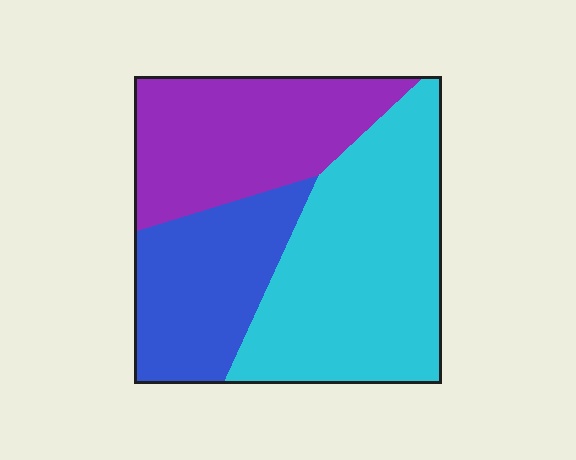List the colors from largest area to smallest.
From largest to smallest: cyan, purple, blue.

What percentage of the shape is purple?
Purple covers about 30% of the shape.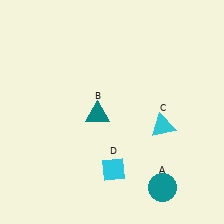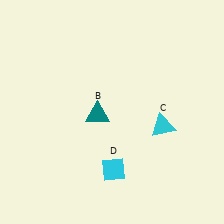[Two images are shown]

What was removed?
The teal circle (A) was removed in Image 2.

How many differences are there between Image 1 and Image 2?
There is 1 difference between the two images.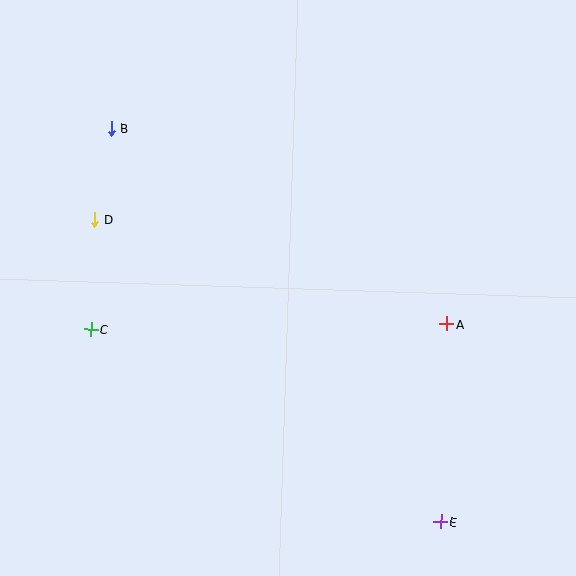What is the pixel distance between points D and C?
The distance between D and C is 110 pixels.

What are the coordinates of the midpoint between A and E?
The midpoint between A and E is at (444, 423).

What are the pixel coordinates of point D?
Point D is at (95, 220).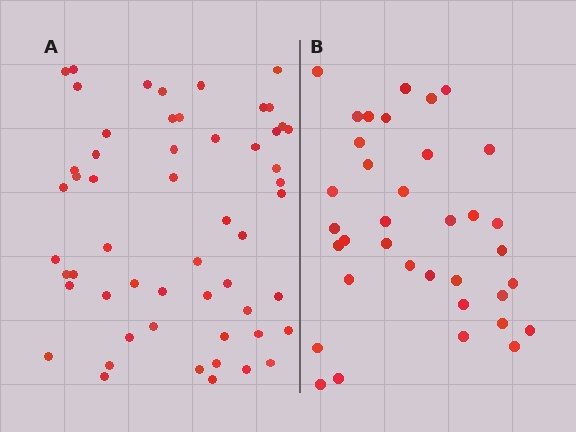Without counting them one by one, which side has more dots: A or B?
Region A (the left region) has more dots.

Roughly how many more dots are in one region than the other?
Region A has approximately 20 more dots than region B.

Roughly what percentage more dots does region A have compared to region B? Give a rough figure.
About 55% more.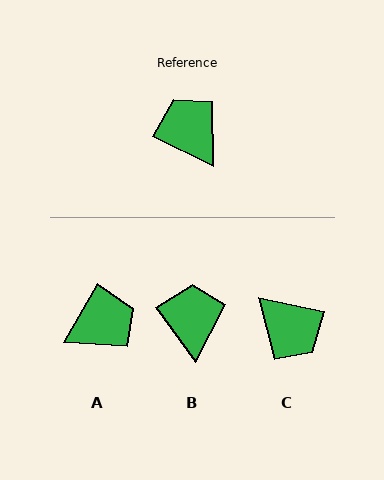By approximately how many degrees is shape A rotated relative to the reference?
Approximately 94 degrees clockwise.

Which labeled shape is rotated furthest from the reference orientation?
C, about 166 degrees away.